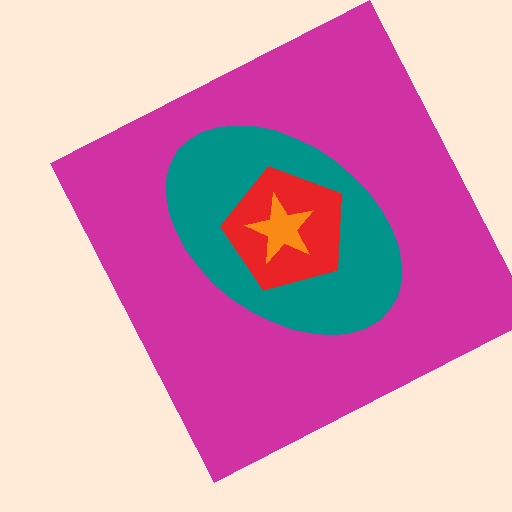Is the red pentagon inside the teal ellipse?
Yes.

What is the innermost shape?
The orange star.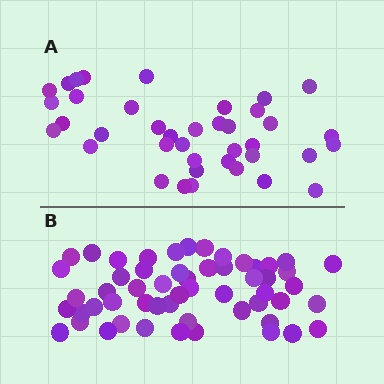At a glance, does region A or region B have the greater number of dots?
Region B (the bottom region) has more dots.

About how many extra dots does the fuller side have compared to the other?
Region B has approximately 15 more dots than region A.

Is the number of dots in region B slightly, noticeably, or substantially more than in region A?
Region B has noticeably more, but not dramatically so. The ratio is roughly 1.4 to 1.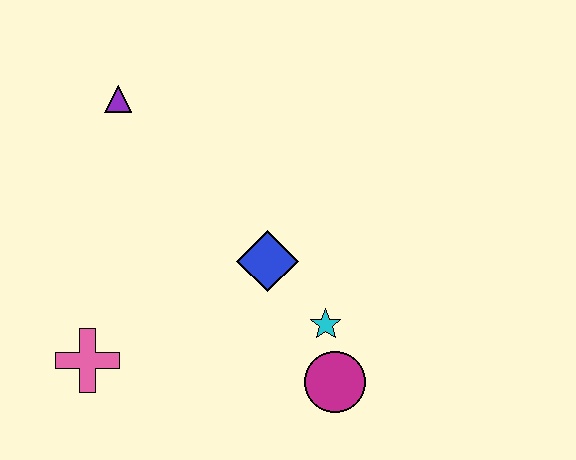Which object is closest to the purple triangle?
The blue diamond is closest to the purple triangle.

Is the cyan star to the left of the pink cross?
No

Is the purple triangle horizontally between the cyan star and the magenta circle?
No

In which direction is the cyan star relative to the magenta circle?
The cyan star is above the magenta circle.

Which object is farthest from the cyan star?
The purple triangle is farthest from the cyan star.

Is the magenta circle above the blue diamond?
No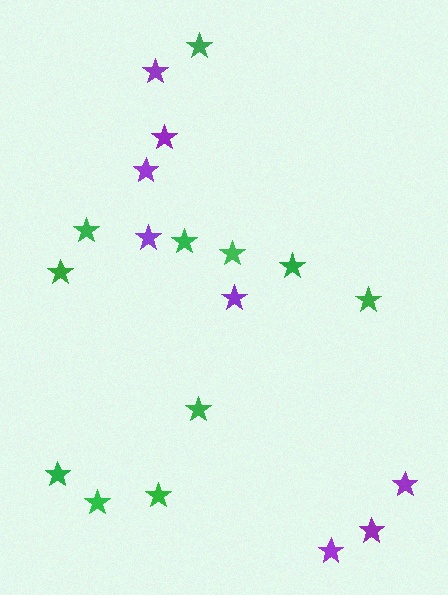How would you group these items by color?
There are 2 groups: one group of purple stars (8) and one group of green stars (11).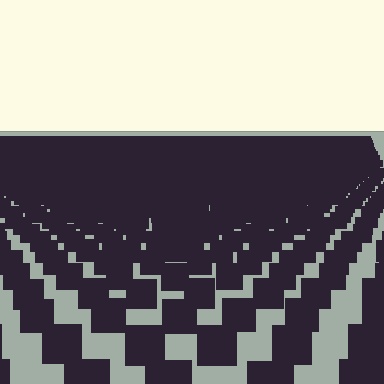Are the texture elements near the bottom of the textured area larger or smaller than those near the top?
Larger. Near the bottom, elements are closer to the viewer and appear at a bigger on-screen size.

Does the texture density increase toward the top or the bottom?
Density increases toward the top.